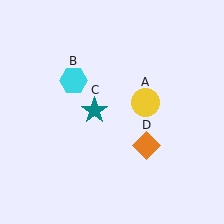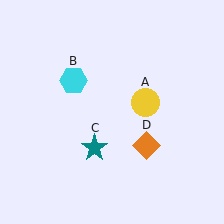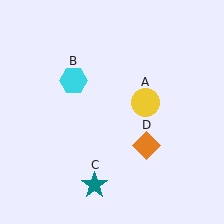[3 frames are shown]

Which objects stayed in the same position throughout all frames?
Yellow circle (object A) and cyan hexagon (object B) and orange diamond (object D) remained stationary.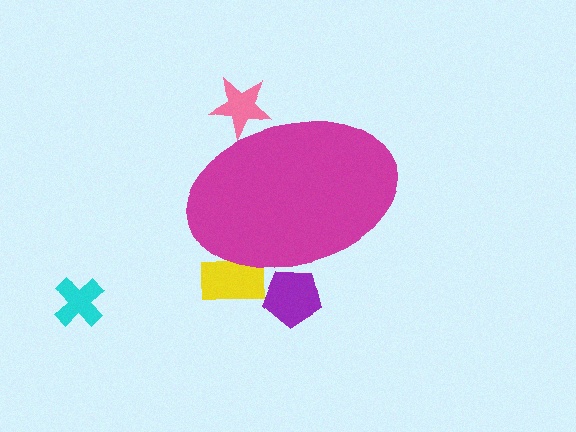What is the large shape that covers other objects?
A magenta ellipse.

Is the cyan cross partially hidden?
No, the cyan cross is fully visible.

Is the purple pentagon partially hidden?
Yes, the purple pentagon is partially hidden behind the magenta ellipse.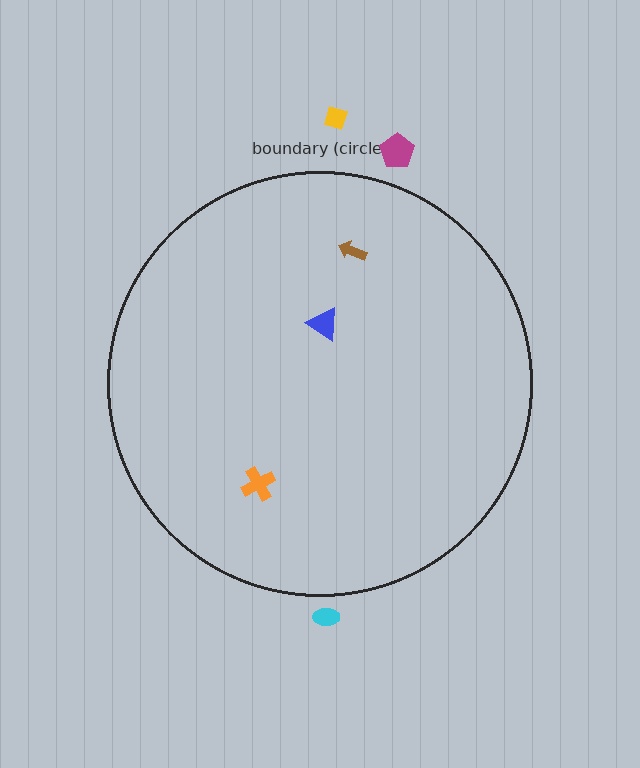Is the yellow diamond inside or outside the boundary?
Outside.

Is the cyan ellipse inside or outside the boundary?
Outside.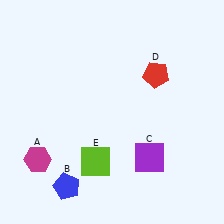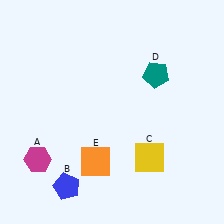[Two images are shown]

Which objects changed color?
C changed from purple to yellow. D changed from red to teal. E changed from lime to orange.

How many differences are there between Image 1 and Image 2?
There are 3 differences between the two images.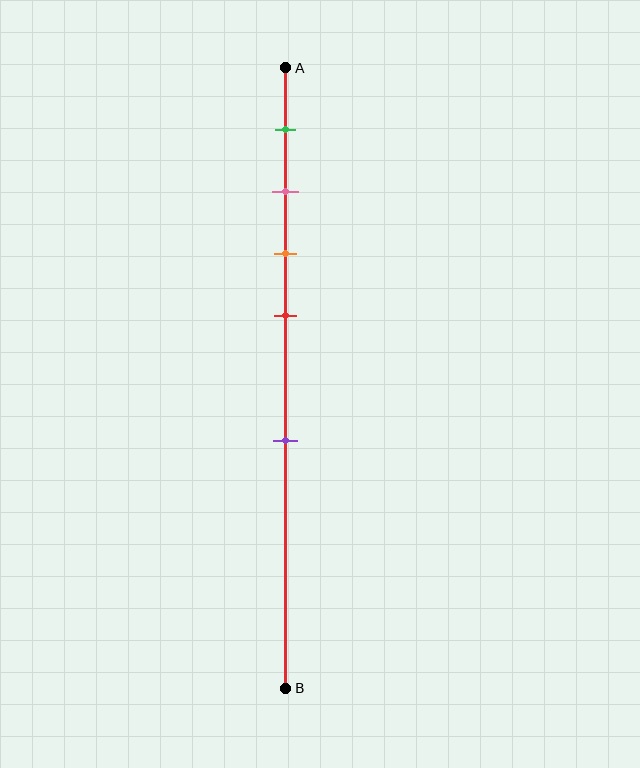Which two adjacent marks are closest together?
The pink and orange marks are the closest adjacent pair.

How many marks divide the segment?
There are 5 marks dividing the segment.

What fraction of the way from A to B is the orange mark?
The orange mark is approximately 30% (0.3) of the way from A to B.